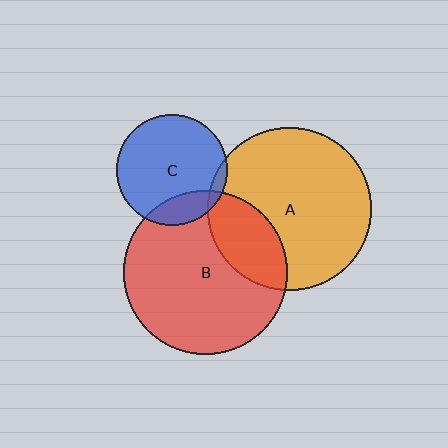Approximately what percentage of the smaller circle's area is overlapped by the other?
Approximately 5%.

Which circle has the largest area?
Circle B (red).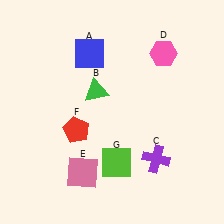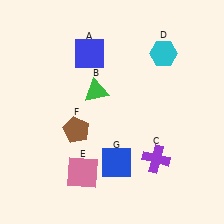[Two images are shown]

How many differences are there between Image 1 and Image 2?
There are 3 differences between the two images.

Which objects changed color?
D changed from pink to cyan. F changed from red to brown. G changed from lime to blue.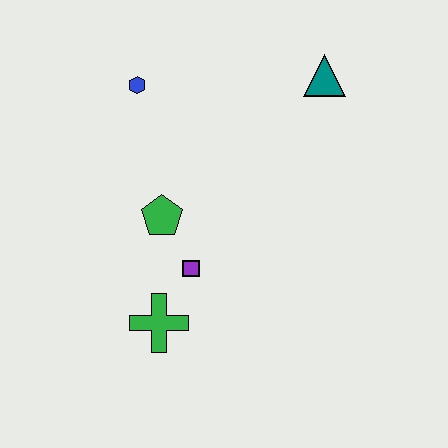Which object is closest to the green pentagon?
The purple square is closest to the green pentagon.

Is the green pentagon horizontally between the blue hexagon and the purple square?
Yes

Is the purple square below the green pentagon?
Yes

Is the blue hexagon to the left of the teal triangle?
Yes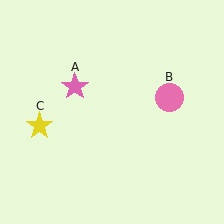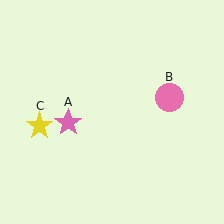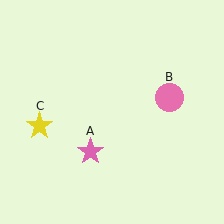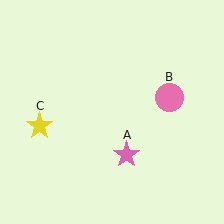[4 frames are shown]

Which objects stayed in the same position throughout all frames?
Pink circle (object B) and yellow star (object C) remained stationary.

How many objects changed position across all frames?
1 object changed position: pink star (object A).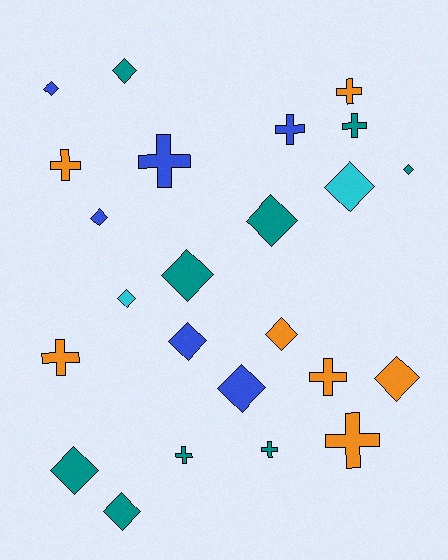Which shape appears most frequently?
Diamond, with 14 objects.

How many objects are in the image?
There are 24 objects.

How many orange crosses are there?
There are 5 orange crosses.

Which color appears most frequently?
Teal, with 9 objects.